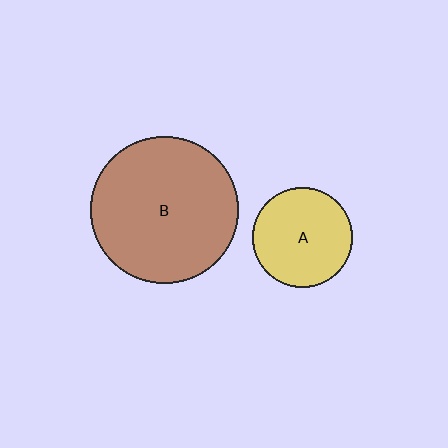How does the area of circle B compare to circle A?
Approximately 2.2 times.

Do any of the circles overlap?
No, none of the circles overlap.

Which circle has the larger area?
Circle B (brown).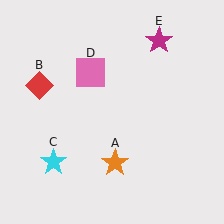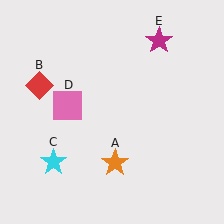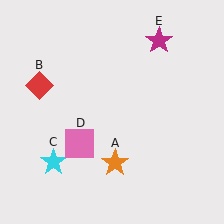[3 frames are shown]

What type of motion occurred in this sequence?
The pink square (object D) rotated counterclockwise around the center of the scene.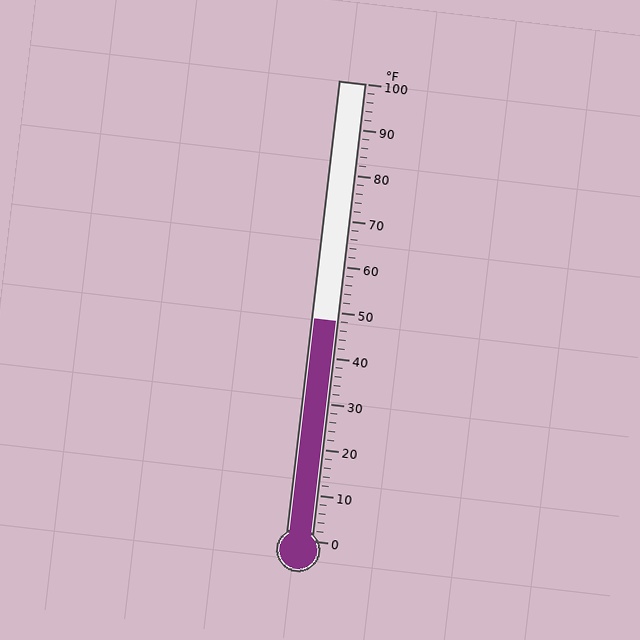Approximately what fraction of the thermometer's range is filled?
The thermometer is filled to approximately 50% of its range.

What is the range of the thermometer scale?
The thermometer scale ranges from 0°F to 100°F.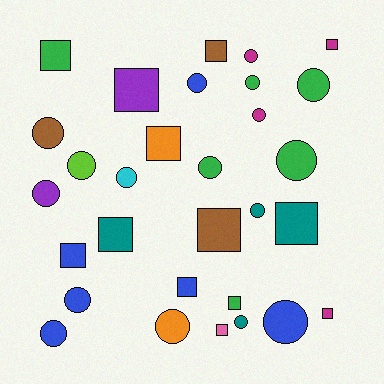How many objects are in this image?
There are 30 objects.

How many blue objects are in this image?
There are 6 blue objects.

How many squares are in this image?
There are 13 squares.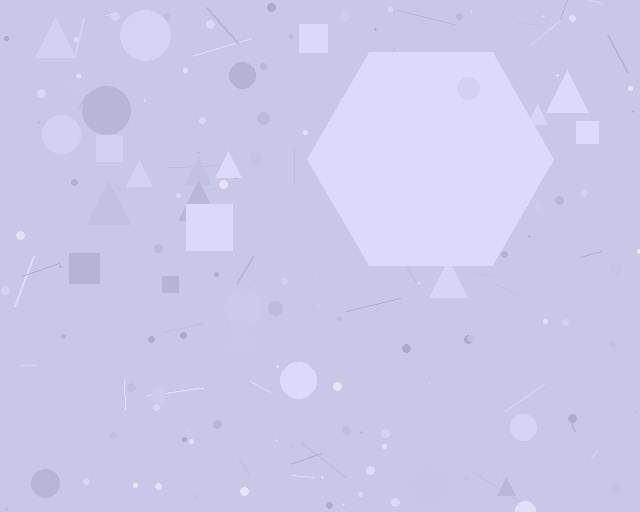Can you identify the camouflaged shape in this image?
The camouflaged shape is a hexagon.